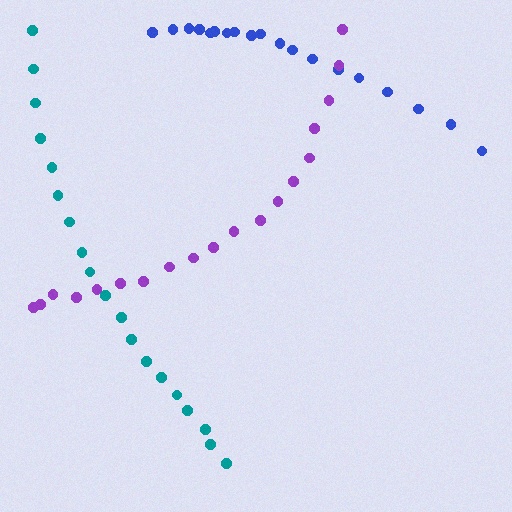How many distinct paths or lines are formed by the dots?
There are 3 distinct paths.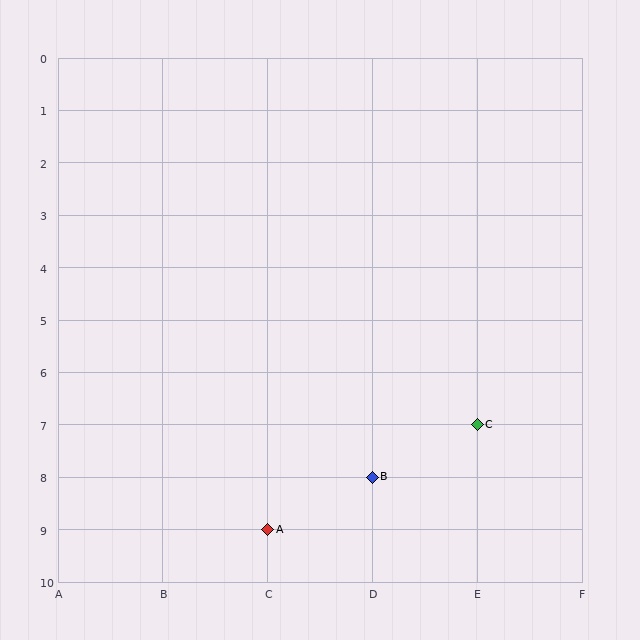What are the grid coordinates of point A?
Point A is at grid coordinates (C, 9).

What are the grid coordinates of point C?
Point C is at grid coordinates (E, 7).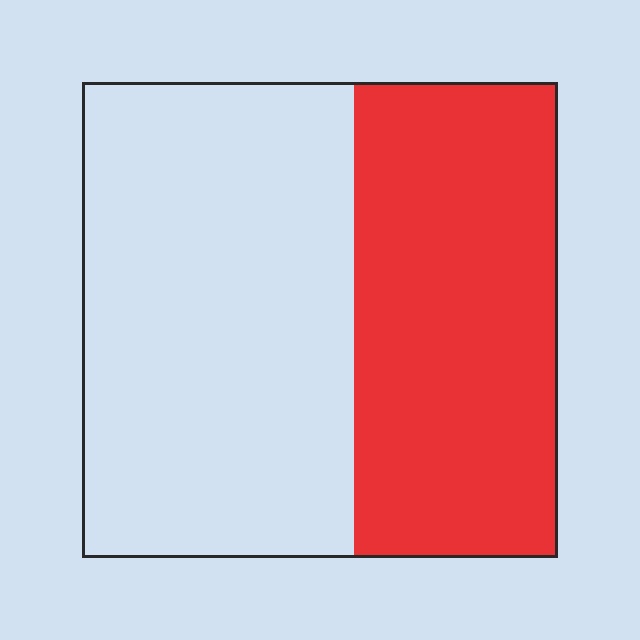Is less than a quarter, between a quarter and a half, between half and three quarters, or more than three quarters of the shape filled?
Between a quarter and a half.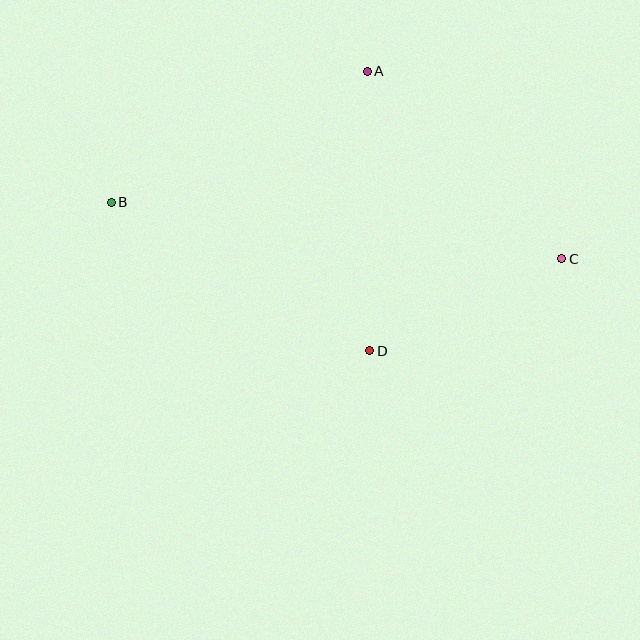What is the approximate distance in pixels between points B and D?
The distance between B and D is approximately 298 pixels.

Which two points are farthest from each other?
Points B and C are farthest from each other.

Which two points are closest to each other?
Points C and D are closest to each other.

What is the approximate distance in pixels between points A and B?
The distance between A and B is approximately 288 pixels.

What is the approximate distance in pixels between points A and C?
The distance between A and C is approximately 270 pixels.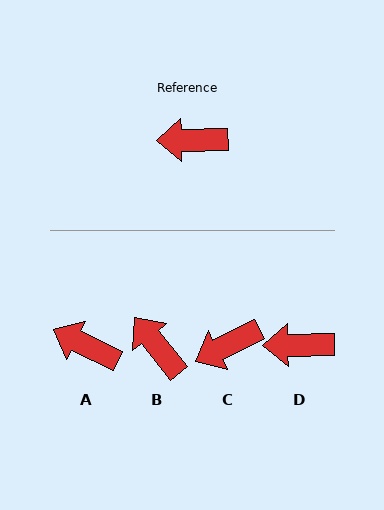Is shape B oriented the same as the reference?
No, it is off by about 53 degrees.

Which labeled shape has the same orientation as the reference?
D.